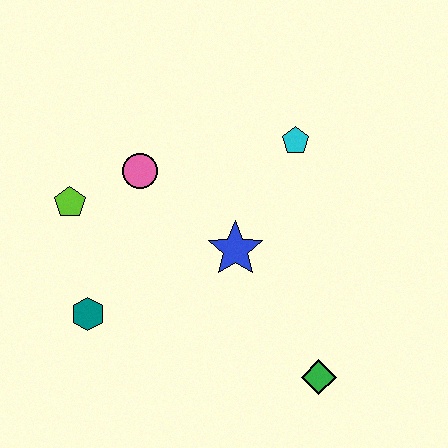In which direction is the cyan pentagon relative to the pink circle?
The cyan pentagon is to the right of the pink circle.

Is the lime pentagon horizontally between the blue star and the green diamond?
No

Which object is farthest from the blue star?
The lime pentagon is farthest from the blue star.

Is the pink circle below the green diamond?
No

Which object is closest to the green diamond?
The blue star is closest to the green diamond.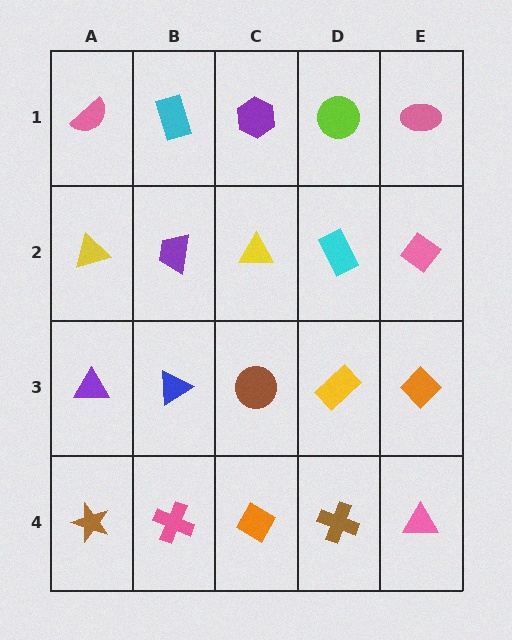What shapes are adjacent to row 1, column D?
A cyan rectangle (row 2, column D), a purple hexagon (row 1, column C), a pink ellipse (row 1, column E).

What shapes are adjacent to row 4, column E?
An orange diamond (row 3, column E), a brown cross (row 4, column D).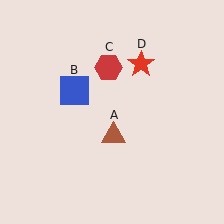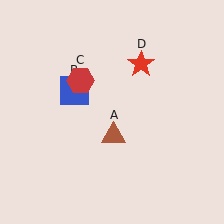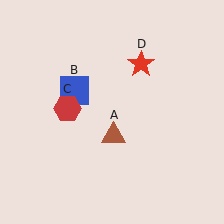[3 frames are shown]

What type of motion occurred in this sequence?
The red hexagon (object C) rotated counterclockwise around the center of the scene.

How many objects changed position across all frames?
1 object changed position: red hexagon (object C).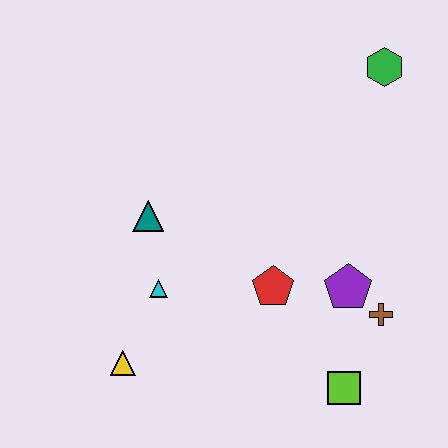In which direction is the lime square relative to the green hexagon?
The lime square is below the green hexagon.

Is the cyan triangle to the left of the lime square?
Yes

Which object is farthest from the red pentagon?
The green hexagon is farthest from the red pentagon.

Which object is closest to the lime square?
The brown cross is closest to the lime square.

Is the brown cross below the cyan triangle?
Yes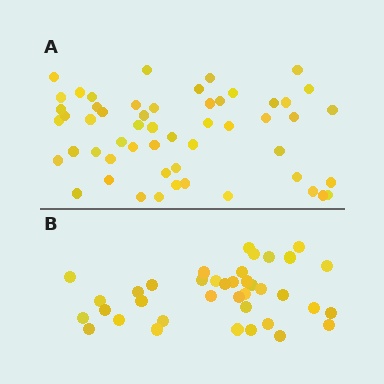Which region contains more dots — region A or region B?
Region A (the top region) has more dots.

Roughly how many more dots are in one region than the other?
Region A has approximately 15 more dots than region B.